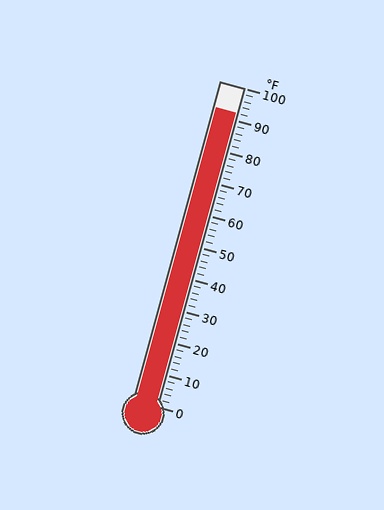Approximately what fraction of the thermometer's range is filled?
The thermometer is filled to approximately 90% of its range.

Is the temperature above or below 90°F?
The temperature is above 90°F.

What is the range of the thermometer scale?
The thermometer scale ranges from 0°F to 100°F.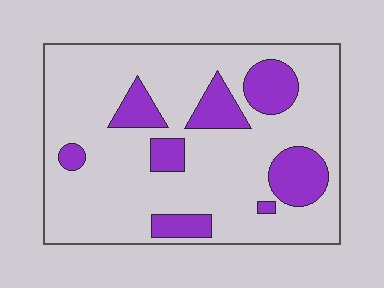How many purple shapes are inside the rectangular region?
8.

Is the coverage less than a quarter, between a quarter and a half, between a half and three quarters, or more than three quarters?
Less than a quarter.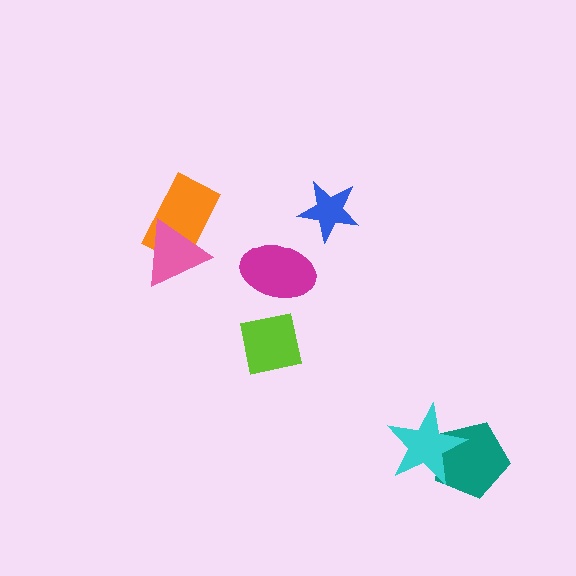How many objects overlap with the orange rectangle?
1 object overlaps with the orange rectangle.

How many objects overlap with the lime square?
0 objects overlap with the lime square.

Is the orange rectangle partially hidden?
Yes, it is partially covered by another shape.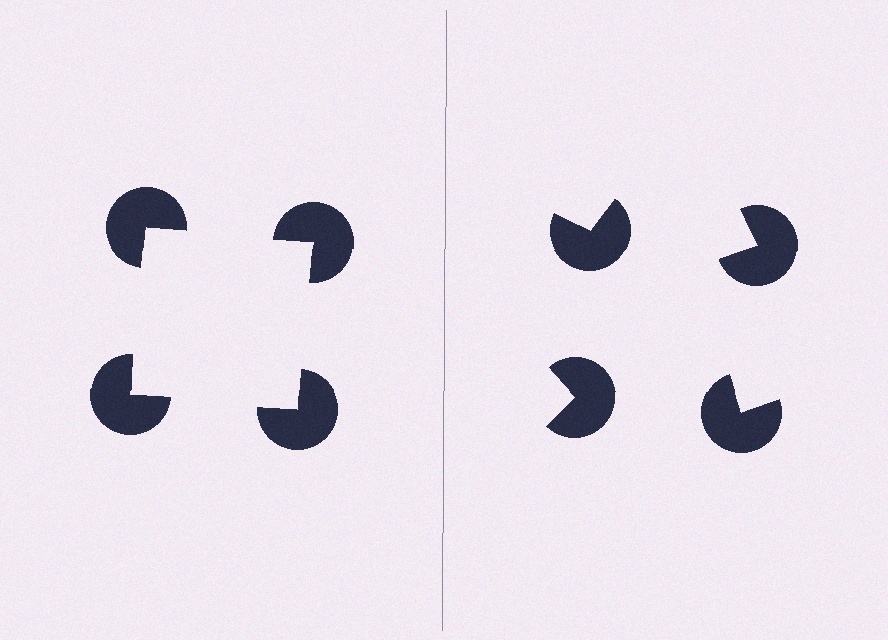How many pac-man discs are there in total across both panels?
8 — 4 on each side.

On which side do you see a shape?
An illusory square appears on the left side. On the right side the wedge cuts are rotated, so no coherent shape forms.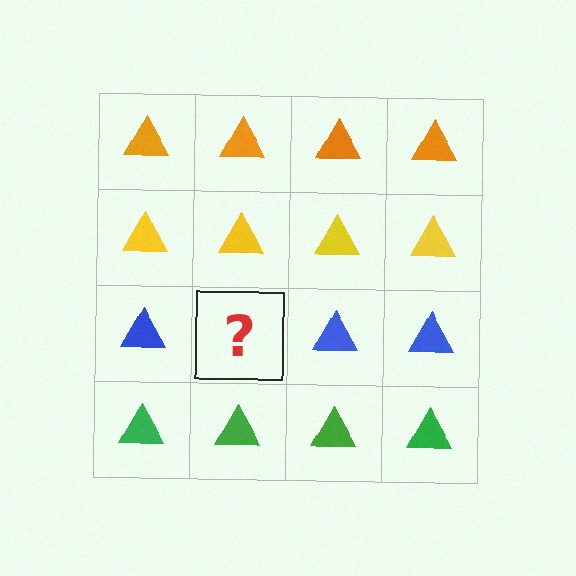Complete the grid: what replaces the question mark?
The question mark should be replaced with a blue triangle.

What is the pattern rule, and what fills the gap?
The rule is that each row has a consistent color. The gap should be filled with a blue triangle.